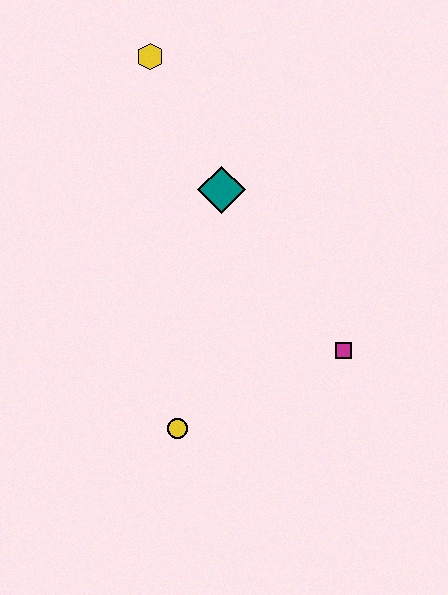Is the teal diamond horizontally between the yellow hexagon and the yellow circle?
No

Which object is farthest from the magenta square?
The yellow hexagon is farthest from the magenta square.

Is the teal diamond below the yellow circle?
No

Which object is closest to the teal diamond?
The yellow hexagon is closest to the teal diamond.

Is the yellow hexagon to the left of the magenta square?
Yes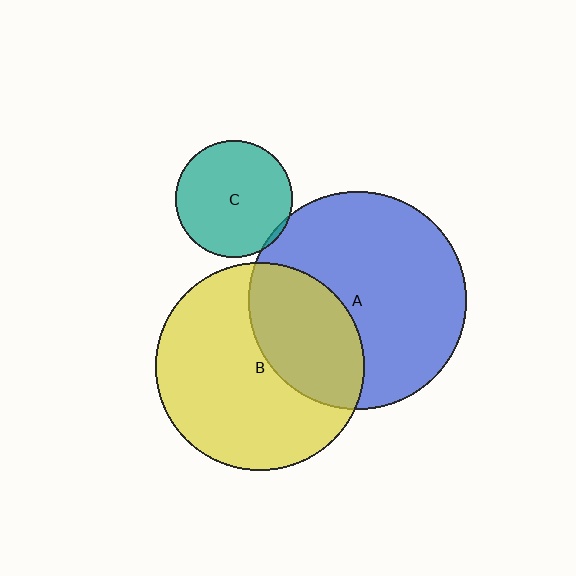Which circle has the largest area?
Circle A (blue).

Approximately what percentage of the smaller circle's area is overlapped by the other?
Approximately 5%.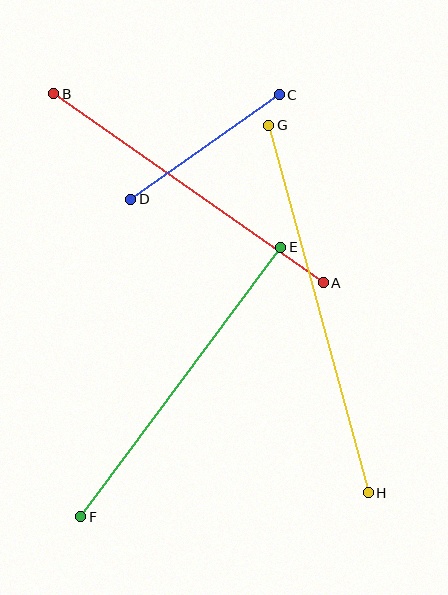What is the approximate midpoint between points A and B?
The midpoint is at approximately (188, 188) pixels.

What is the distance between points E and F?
The distance is approximately 336 pixels.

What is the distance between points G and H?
The distance is approximately 381 pixels.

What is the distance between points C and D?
The distance is approximately 182 pixels.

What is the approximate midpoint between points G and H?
The midpoint is at approximately (319, 309) pixels.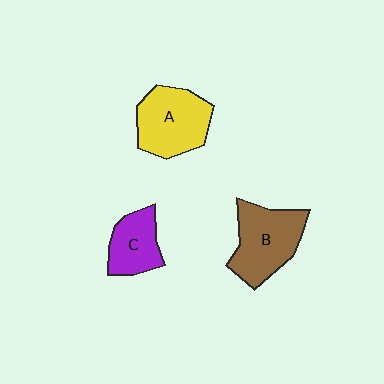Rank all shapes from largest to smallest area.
From largest to smallest: B (brown), A (yellow), C (purple).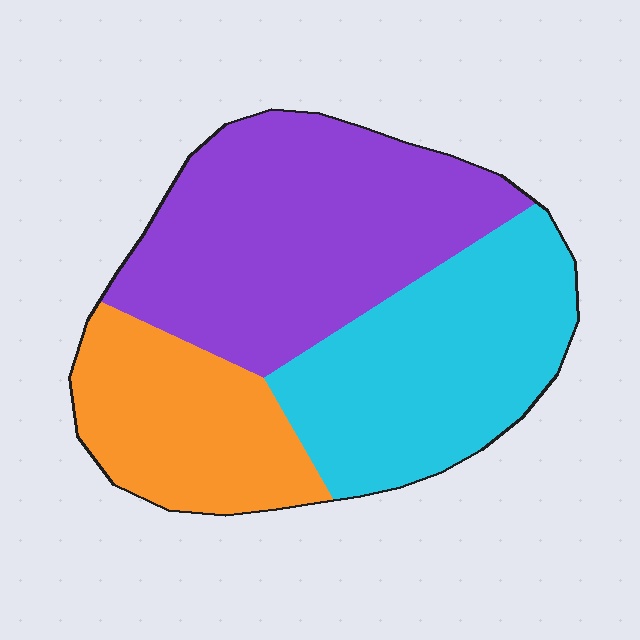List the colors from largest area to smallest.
From largest to smallest: purple, cyan, orange.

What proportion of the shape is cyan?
Cyan covers 34% of the shape.